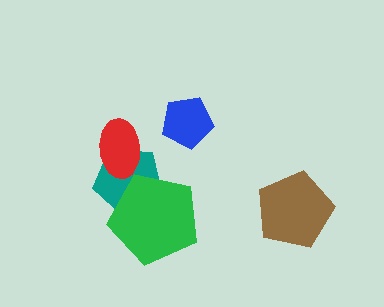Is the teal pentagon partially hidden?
Yes, it is partially covered by another shape.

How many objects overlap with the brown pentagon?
0 objects overlap with the brown pentagon.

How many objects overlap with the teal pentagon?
2 objects overlap with the teal pentagon.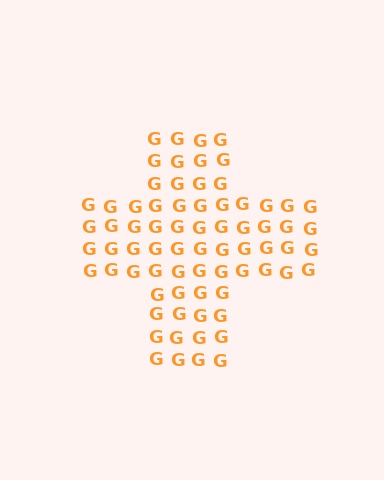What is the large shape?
The large shape is a cross.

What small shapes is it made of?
It is made of small letter G's.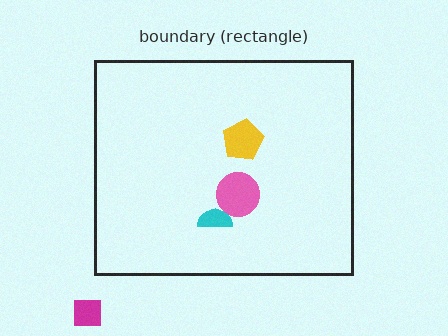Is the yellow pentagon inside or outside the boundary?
Inside.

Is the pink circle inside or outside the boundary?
Inside.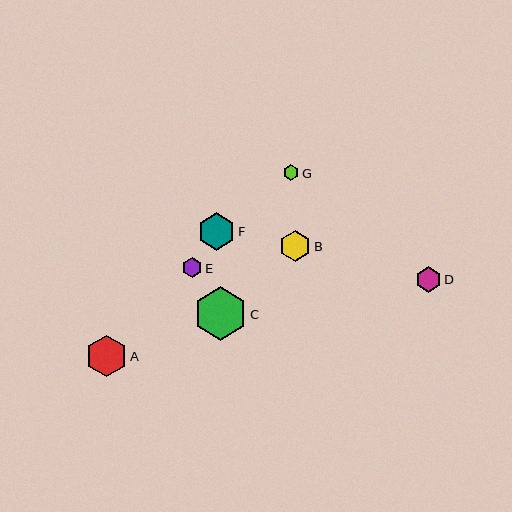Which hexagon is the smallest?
Hexagon G is the smallest with a size of approximately 16 pixels.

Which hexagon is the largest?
Hexagon C is the largest with a size of approximately 53 pixels.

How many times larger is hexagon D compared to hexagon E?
Hexagon D is approximately 1.3 times the size of hexagon E.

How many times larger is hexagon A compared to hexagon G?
Hexagon A is approximately 2.7 times the size of hexagon G.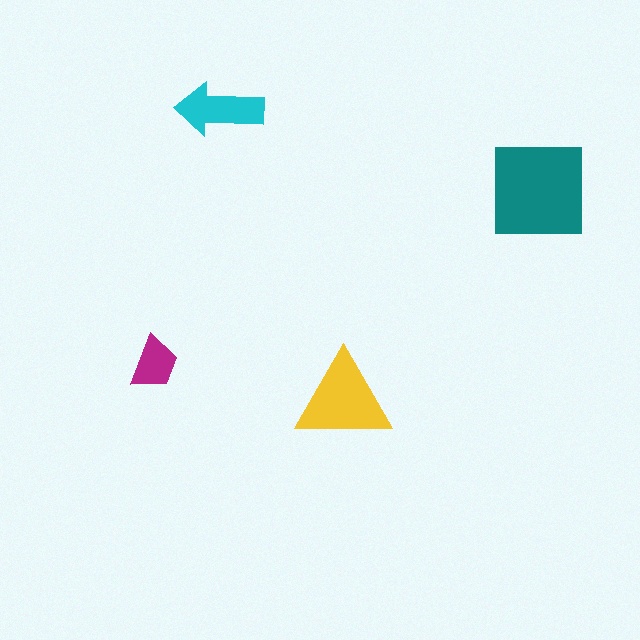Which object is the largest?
The teal square.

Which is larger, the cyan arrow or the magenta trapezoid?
The cyan arrow.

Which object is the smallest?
The magenta trapezoid.